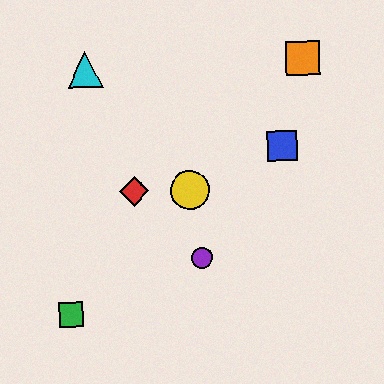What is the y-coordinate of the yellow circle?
The yellow circle is at y≈190.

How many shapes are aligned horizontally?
2 shapes (the red diamond, the yellow circle) are aligned horizontally.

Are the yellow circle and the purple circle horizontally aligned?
No, the yellow circle is at y≈190 and the purple circle is at y≈257.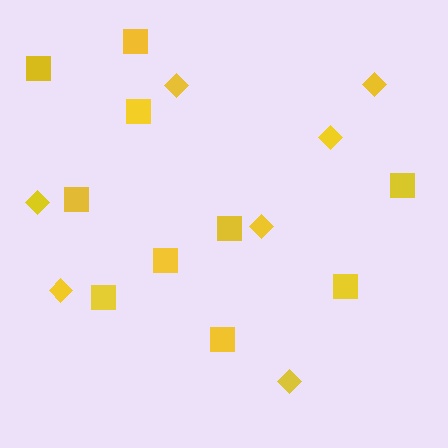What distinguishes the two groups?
There are 2 groups: one group of squares (10) and one group of diamonds (7).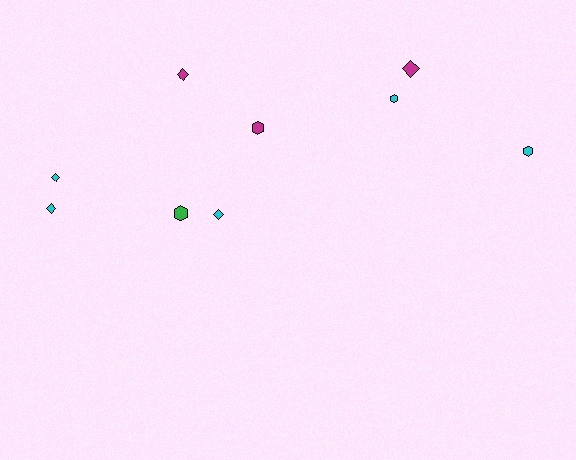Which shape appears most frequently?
Diamond, with 5 objects.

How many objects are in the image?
There are 9 objects.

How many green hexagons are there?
There is 1 green hexagon.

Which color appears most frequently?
Cyan, with 5 objects.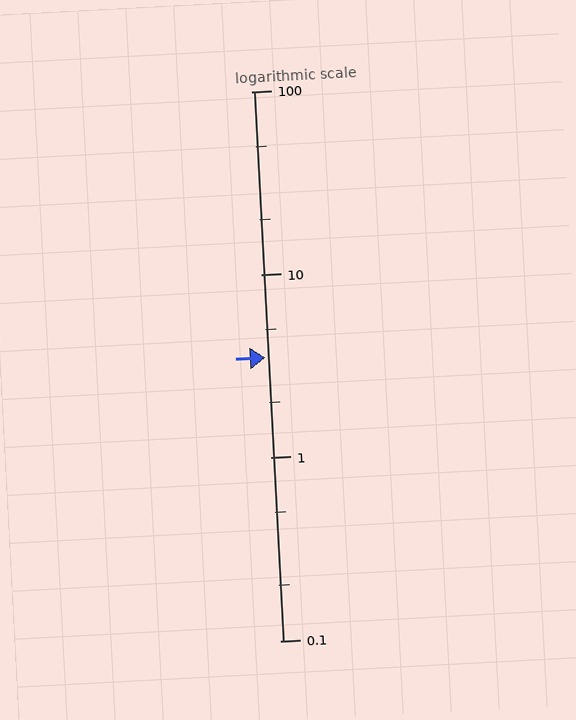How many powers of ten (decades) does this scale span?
The scale spans 3 decades, from 0.1 to 100.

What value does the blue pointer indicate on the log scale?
The pointer indicates approximately 3.5.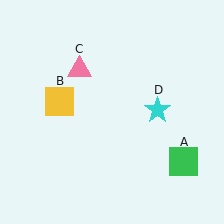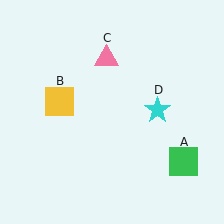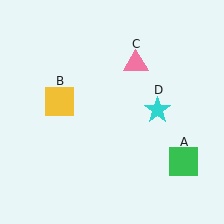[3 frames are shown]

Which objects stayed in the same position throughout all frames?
Green square (object A) and yellow square (object B) and cyan star (object D) remained stationary.